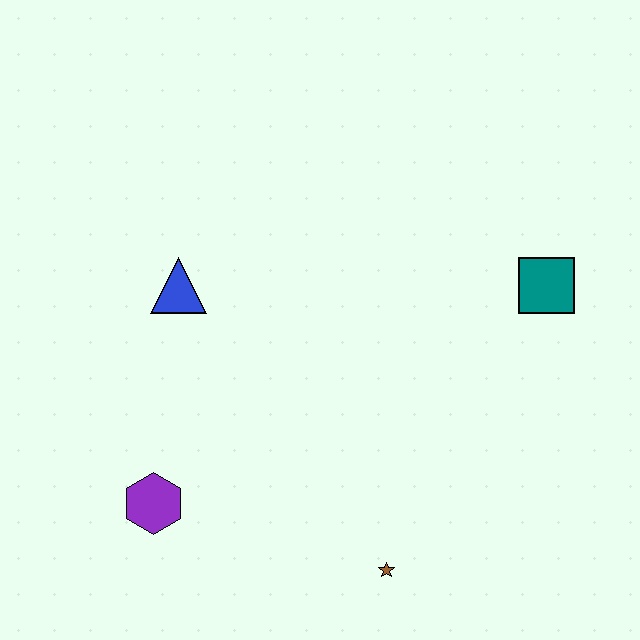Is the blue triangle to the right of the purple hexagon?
Yes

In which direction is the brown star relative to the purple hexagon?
The brown star is to the right of the purple hexagon.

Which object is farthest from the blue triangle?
The teal square is farthest from the blue triangle.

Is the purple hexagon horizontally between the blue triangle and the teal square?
No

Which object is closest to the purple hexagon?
The blue triangle is closest to the purple hexagon.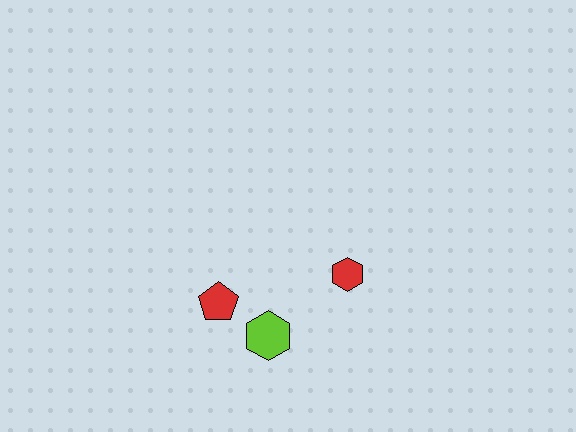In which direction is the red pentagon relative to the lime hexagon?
The red pentagon is to the left of the lime hexagon.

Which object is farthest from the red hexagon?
The red pentagon is farthest from the red hexagon.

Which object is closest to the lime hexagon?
The red pentagon is closest to the lime hexagon.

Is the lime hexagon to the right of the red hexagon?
No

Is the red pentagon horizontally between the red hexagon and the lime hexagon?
No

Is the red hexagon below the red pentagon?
No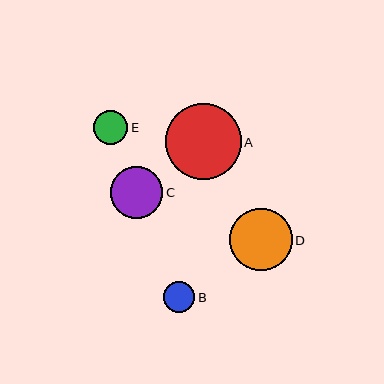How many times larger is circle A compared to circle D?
Circle A is approximately 1.2 times the size of circle D.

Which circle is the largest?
Circle A is the largest with a size of approximately 76 pixels.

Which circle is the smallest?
Circle B is the smallest with a size of approximately 31 pixels.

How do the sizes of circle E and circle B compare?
Circle E and circle B are approximately the same size.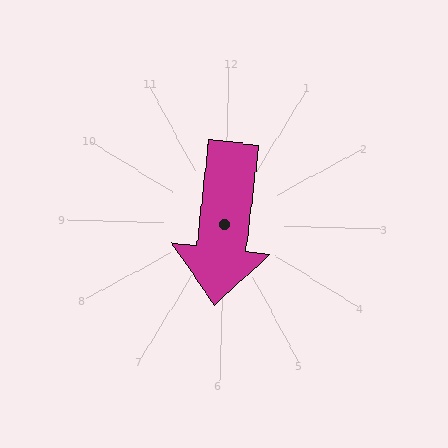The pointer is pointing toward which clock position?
Roughly 6 o'clock.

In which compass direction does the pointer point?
South.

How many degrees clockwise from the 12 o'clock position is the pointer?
Approximately 185 degrees.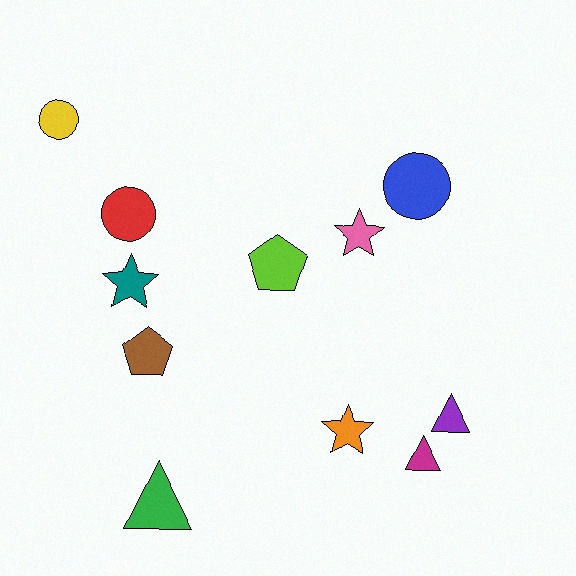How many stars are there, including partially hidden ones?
There are 3 stars.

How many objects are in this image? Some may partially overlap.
There are 11 objects.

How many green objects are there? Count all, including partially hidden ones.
There is 1 green object.